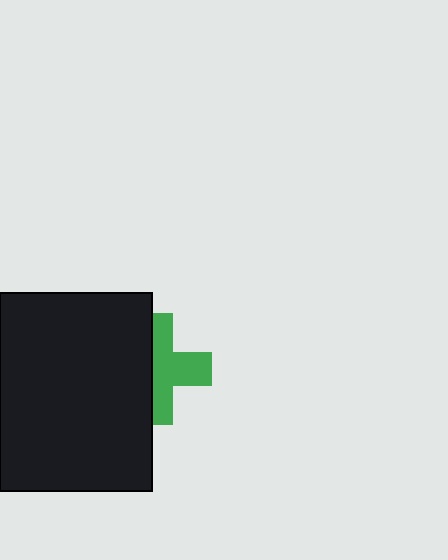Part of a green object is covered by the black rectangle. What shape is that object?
It is a cross.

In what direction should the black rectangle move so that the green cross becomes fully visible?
The black rectangle should move left. That is the shortest direction to clear the overlap and leave the green cross fully visible.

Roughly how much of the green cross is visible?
About half of it is visible (roughly 55%).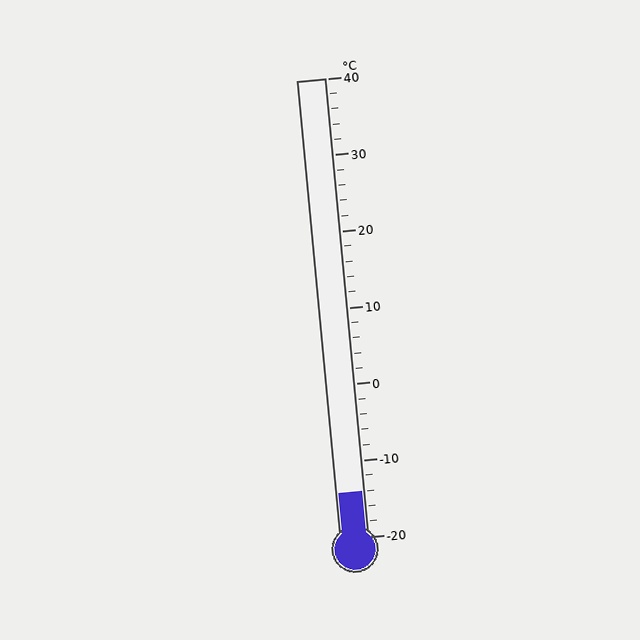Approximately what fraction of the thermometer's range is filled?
The thermometer is filled to approximately 10% of its range.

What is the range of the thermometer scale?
The thermometer scale ranges from -20°C to 40°C.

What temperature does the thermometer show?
The thermometer shows approximately -14°C.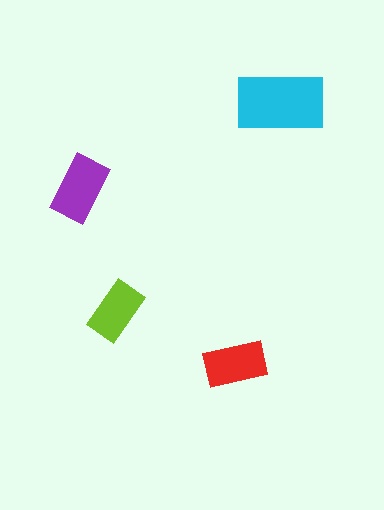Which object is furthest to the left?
The purple rectangle is leftmost.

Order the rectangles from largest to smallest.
the cyan one, the purple one, the red one, the lime one.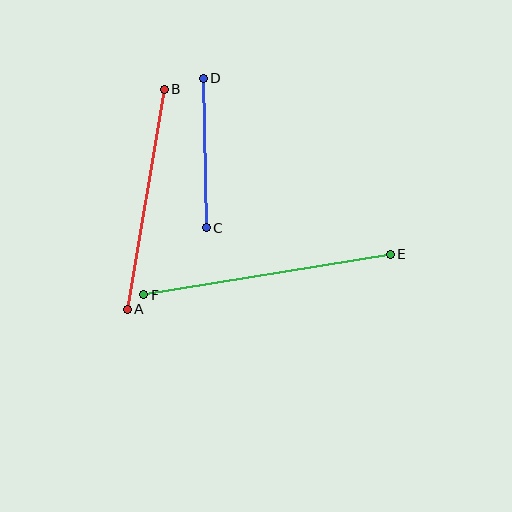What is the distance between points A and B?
The distance is approximately 223 pixels.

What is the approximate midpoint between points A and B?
The midpoint is at approximately (146, 199) pixels.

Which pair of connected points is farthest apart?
Points E and F are farthest apart.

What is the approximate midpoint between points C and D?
The midpoint is at approximately (205, 153) pixels.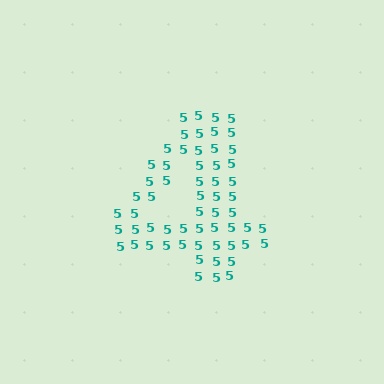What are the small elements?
The small elements are digit 5's.